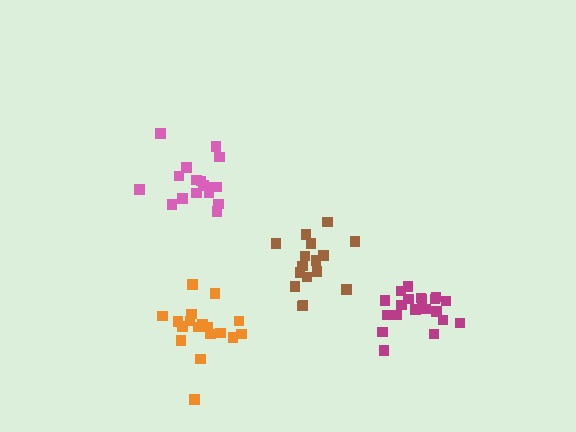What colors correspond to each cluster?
The clusters are colored: magenta, brown, orange, pink.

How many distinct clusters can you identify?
There are 4 distinct clusters.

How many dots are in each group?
Group 1: 20 dots, Group 2: 16 dots, Group 3: 18 dots, Group 4: 17 dots (71 total).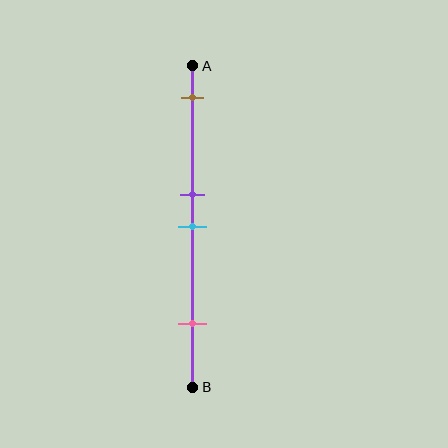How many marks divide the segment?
There are 4 marks dividing the segment.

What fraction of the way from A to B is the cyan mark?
The cyan mark is approximately 50% (0.5) of the way from A to B.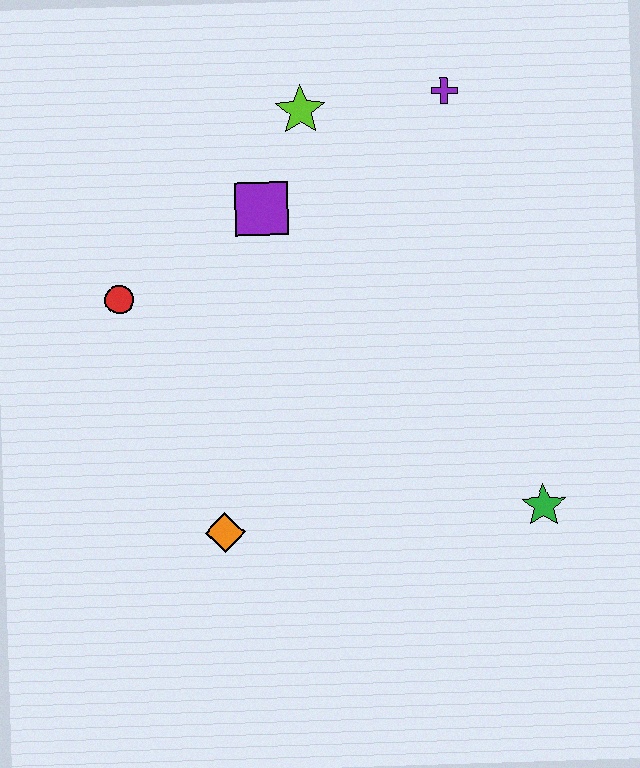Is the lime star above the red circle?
Yes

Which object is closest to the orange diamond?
The red circle is closest to the orange diamond.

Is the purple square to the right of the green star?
No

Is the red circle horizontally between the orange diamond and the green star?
No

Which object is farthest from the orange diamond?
The purple cross is farthest from the orange diamond.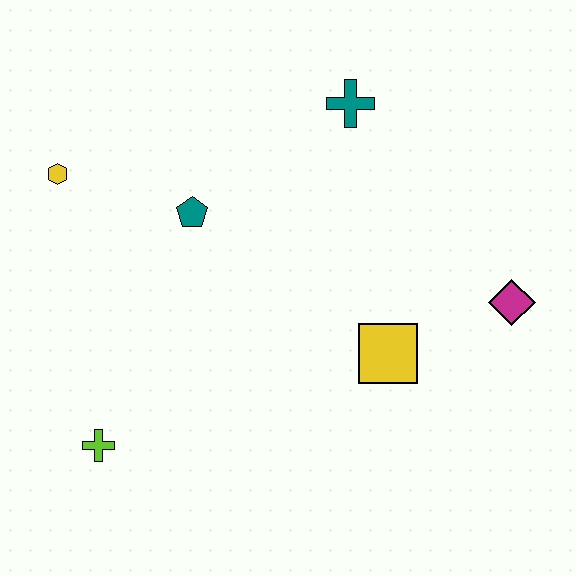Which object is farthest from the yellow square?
The yellow hexagon is farthest from the yellow square.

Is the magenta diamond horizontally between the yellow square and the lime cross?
No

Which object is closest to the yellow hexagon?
The teal pentagon is closest to the yellow hexagon.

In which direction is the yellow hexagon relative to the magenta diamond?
The yellow hexagon is to the left of the magenta diamond.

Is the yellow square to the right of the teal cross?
Yes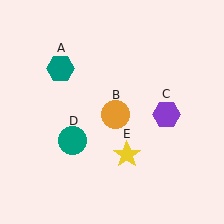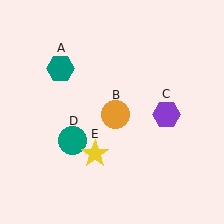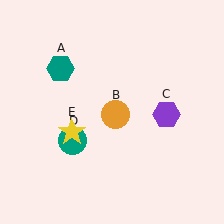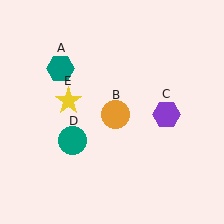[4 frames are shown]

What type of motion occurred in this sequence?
The yellow star (object E) rotated clockwise around the center of the scene.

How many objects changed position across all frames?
1 object changed position: yellow star (object E).